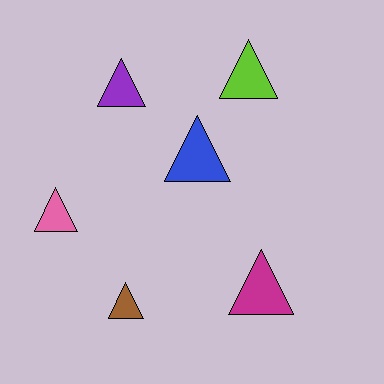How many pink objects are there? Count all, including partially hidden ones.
There is 1 pink object.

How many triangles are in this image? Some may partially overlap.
There are 6 triangles.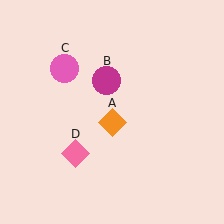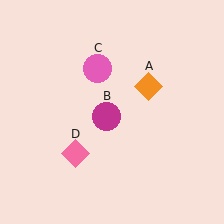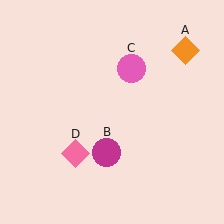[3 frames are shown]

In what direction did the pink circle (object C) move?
The pink circle (object C) moved right.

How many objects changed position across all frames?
3 objects changed position: orange diamond (object A), magenta circle (object B), pink circle (object C).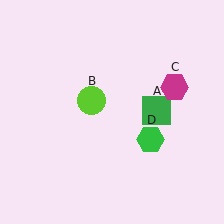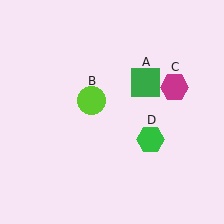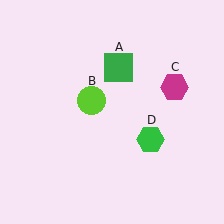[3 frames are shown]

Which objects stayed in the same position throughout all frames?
Lime circle (object B) and magenta hexagon (object C) and green hexagon (object D) remained stationary.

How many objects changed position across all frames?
1 object changed position: green square (object A).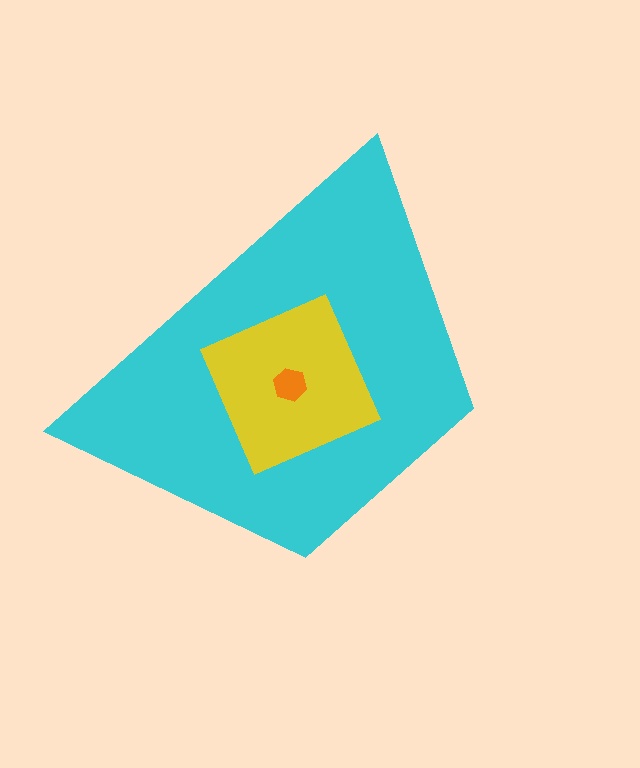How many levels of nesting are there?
3.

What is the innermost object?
The orange hexagon.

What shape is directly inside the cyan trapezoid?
The yellow square.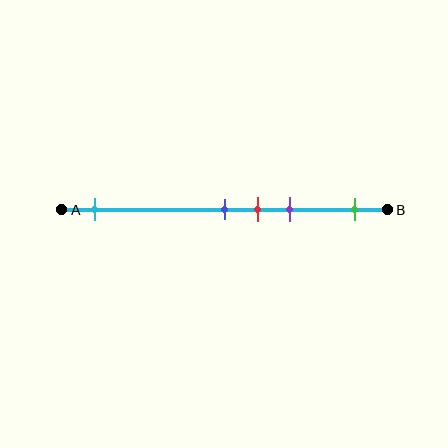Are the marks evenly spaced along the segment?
No, the marks are not evenly spaced.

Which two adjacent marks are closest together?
The blue and red marks are the closest adjacent pair.